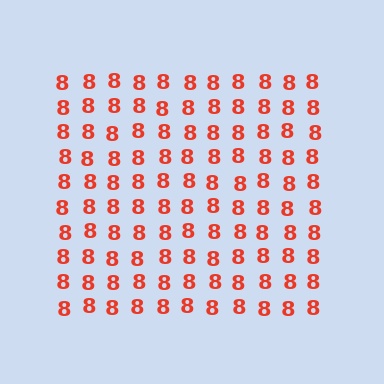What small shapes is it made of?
It is made of small digit 8's.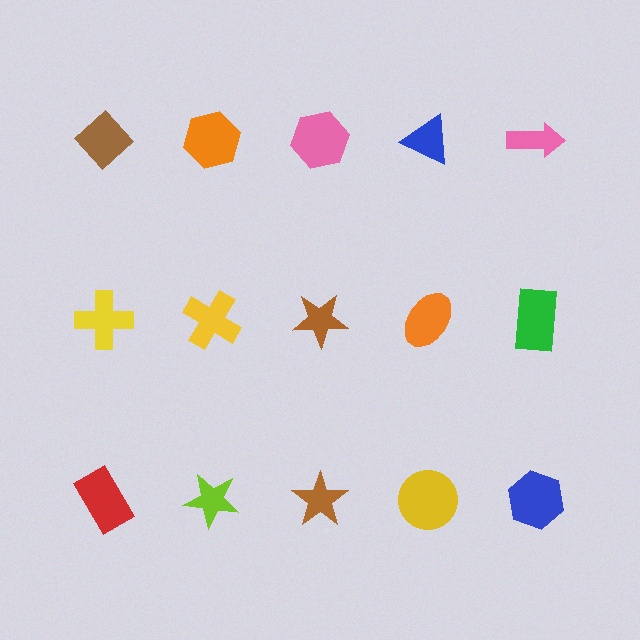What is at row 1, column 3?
A pink hexagon.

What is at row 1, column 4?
A blue triangle.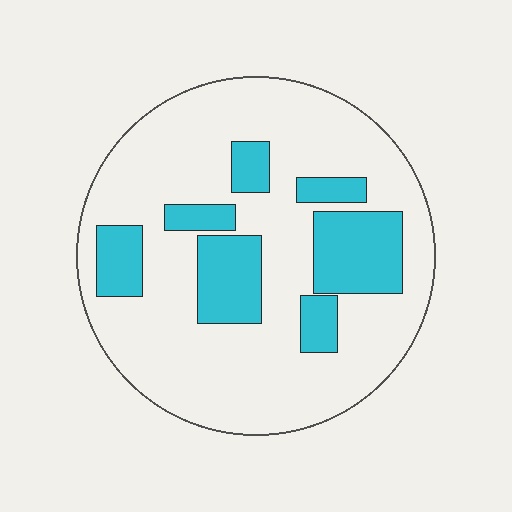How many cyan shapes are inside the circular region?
7.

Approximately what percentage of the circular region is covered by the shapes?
Approximately 25%.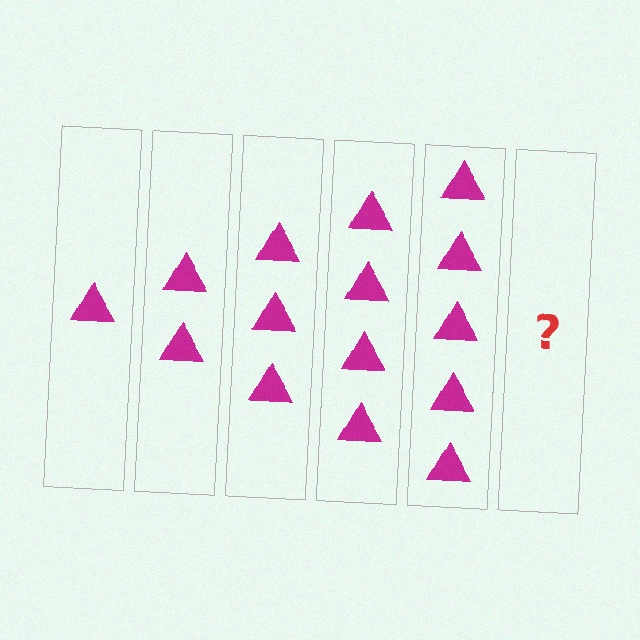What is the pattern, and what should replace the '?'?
The pattern is that each step adds one more triangle. The '?' should be 6 triangles.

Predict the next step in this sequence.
The next step is 6 triangles.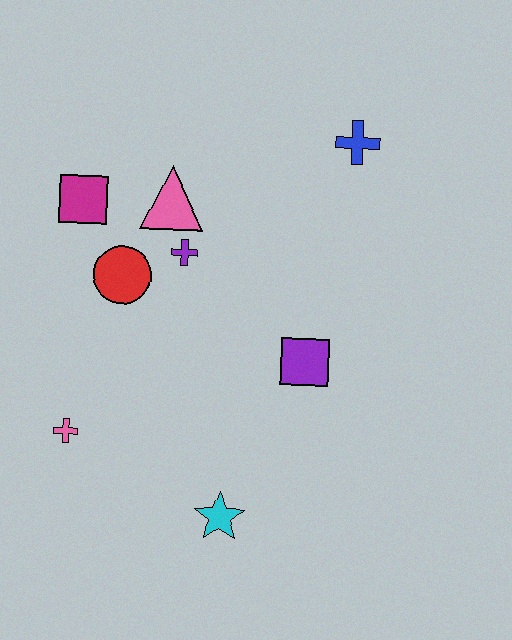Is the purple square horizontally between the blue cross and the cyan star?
Yes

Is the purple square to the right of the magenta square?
Yes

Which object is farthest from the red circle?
The blue cross is farthest from the red circle.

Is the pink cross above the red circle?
No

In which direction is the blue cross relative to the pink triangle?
The blue cross is to the right of the pink triangle.